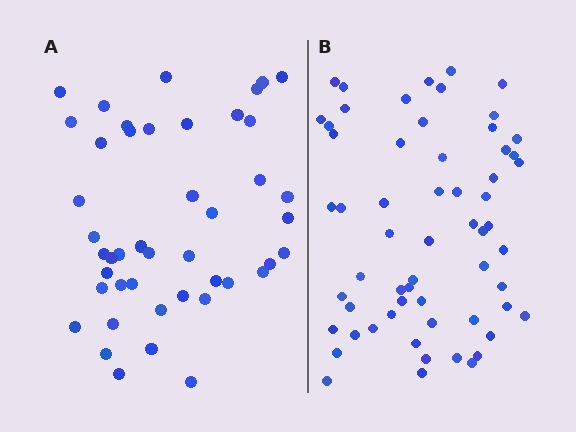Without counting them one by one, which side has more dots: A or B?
Region B (the right region) has more dots.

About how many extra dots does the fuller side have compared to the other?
Region B has approximately 15 more dots than region A.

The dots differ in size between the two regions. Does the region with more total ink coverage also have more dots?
No. Region A has more total ink coverage because its dots are larger, but region B actually contains more individual dots. Total area can be misleading — the number of items is what matters here.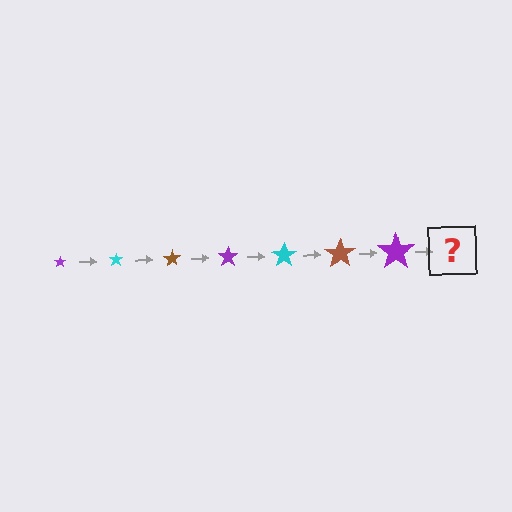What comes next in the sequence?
The next element should be a cyan star, larger than the previous one.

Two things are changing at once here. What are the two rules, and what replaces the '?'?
The two rules are that the star grows larger each step and the color cycles through purple, cyan, and brown. The '?' should be a cyan star, larger than the previous one.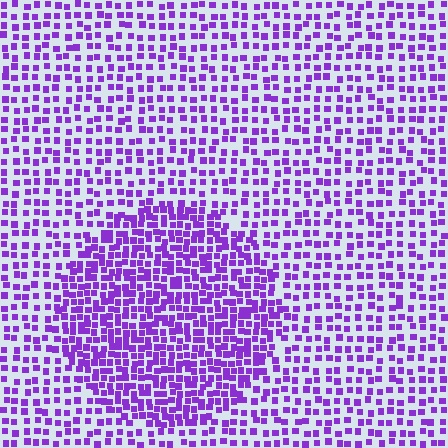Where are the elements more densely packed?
The elements are more densely packed inside the circle boundary.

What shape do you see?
I see a circle.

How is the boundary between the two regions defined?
The boundary is defined by a change in element density (approximately 1.9x ratio). All elements are the same color, size, and shape.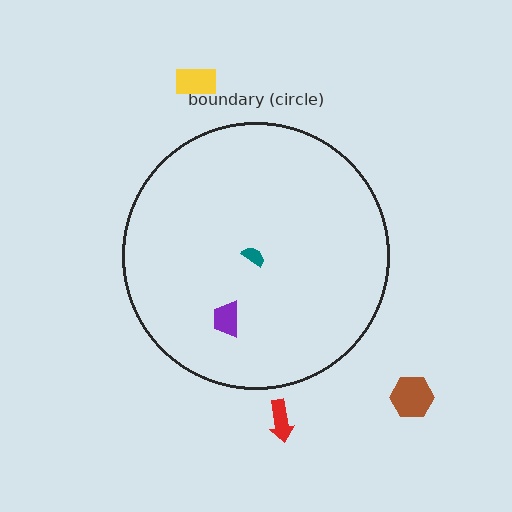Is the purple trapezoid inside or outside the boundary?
Inside.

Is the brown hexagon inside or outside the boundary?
Outside.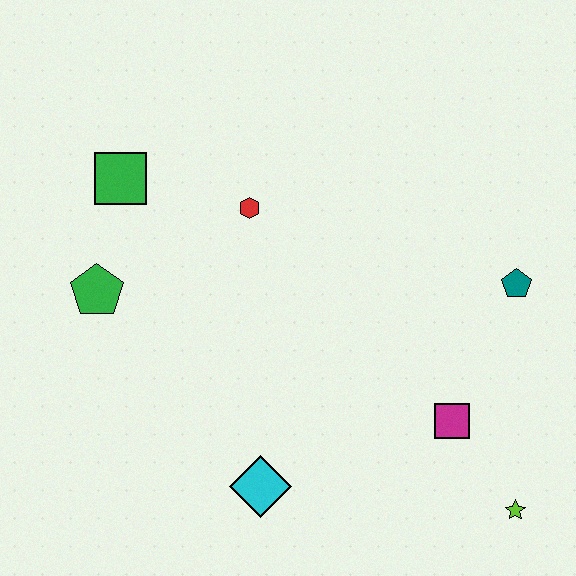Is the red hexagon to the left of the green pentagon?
No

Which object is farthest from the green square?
The lime star is farthest from the green square.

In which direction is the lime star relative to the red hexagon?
The lime star is below the red hexagon.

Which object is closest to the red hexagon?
The green square is closest to the red hexagon.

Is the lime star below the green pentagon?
Yes